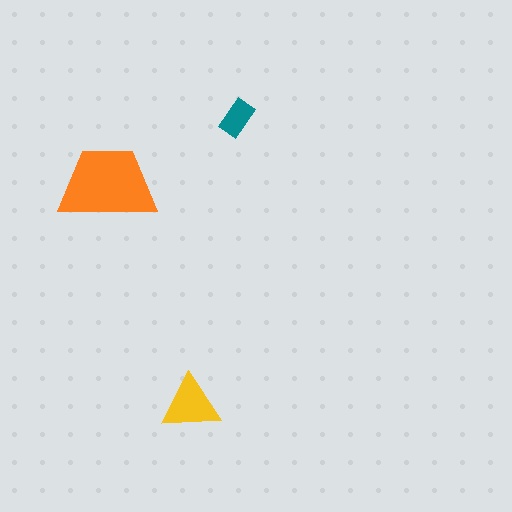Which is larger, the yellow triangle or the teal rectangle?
The yellow triangle.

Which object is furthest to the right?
The teal rectangle is rightmost.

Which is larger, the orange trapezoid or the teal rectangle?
The orange trapezoid.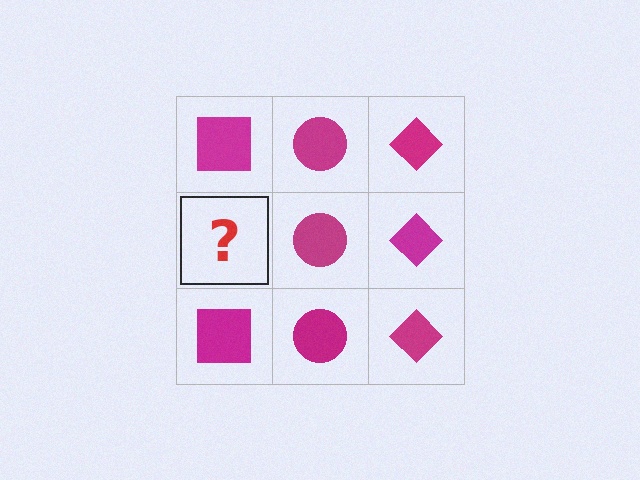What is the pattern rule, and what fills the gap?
The rule is that each column has a consistent shape. The gap should be filled with a magenta square.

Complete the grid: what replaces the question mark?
The question mark should be replaced with a magenta square.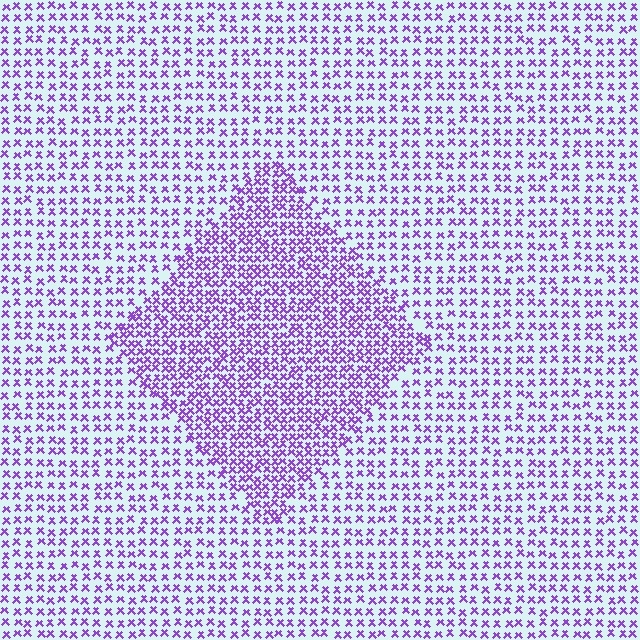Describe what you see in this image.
The image contains small purple elements arranged at two different densities. A diamond-shaped region is visible where the elements are more densely packed than the surrounding area.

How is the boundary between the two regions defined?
The boundary is defined by a change in element density (approximately 1.8x ratio). All elements are the same color, size, and shape.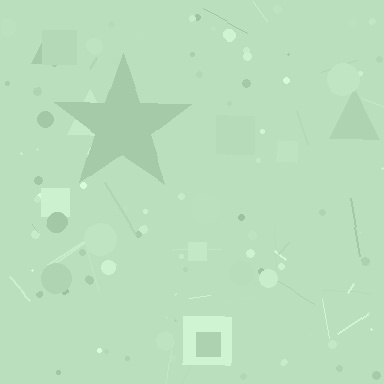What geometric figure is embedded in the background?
A star is embedded in the background.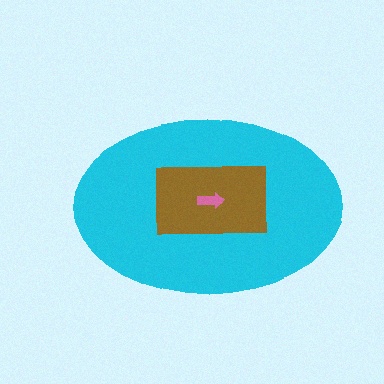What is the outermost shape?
The cyan ellipse.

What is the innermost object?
The pink arrow.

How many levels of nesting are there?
3.